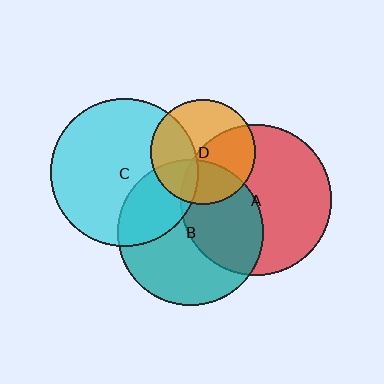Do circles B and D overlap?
Yes.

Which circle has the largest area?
Circle A (red).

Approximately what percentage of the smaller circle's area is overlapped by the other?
Approximately 35%.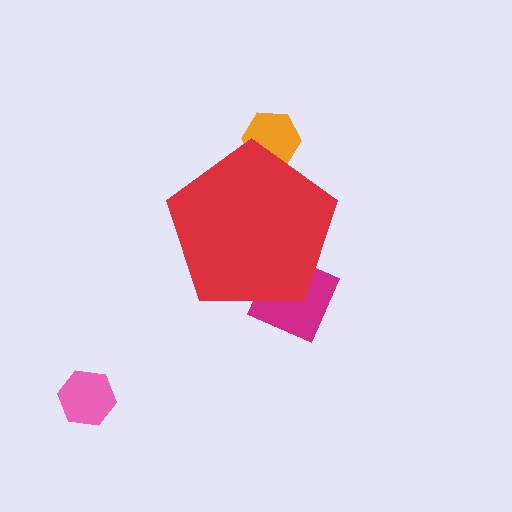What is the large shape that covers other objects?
A red pentagon.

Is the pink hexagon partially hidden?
No, the pink hexagon is fully visible.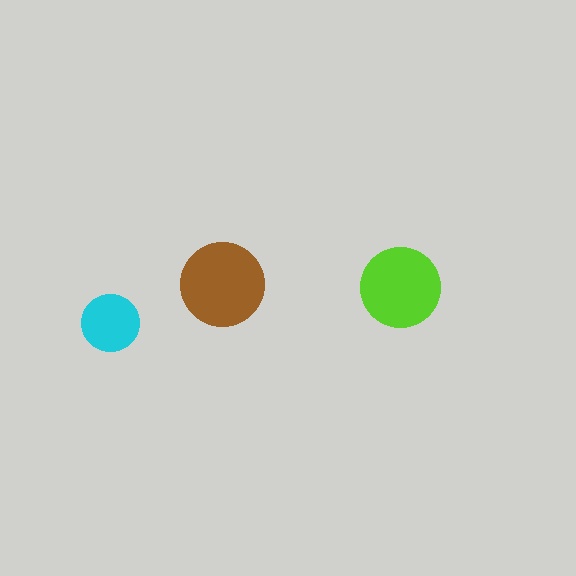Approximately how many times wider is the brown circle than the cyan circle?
About 1.5 times wider.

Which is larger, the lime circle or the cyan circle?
The lime one.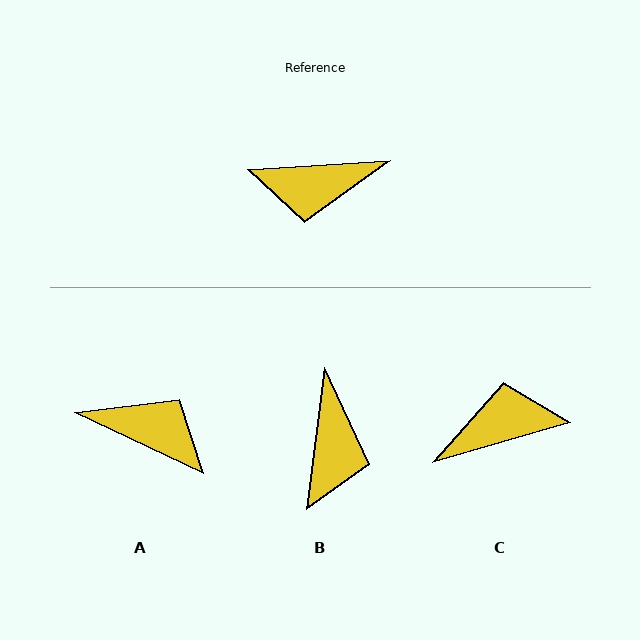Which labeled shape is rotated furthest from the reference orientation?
C, about 168 degrees away.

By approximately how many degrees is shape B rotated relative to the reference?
Approximately 79 degrees counter-clockwise.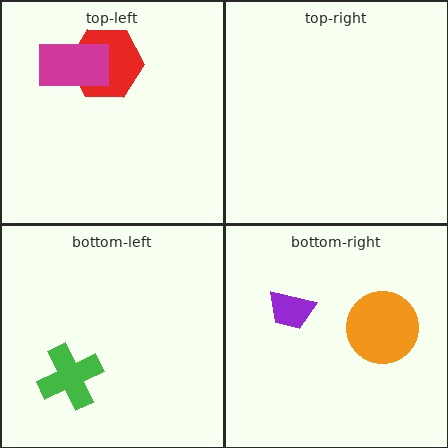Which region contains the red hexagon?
The top-left region.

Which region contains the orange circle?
The bottom-right region.